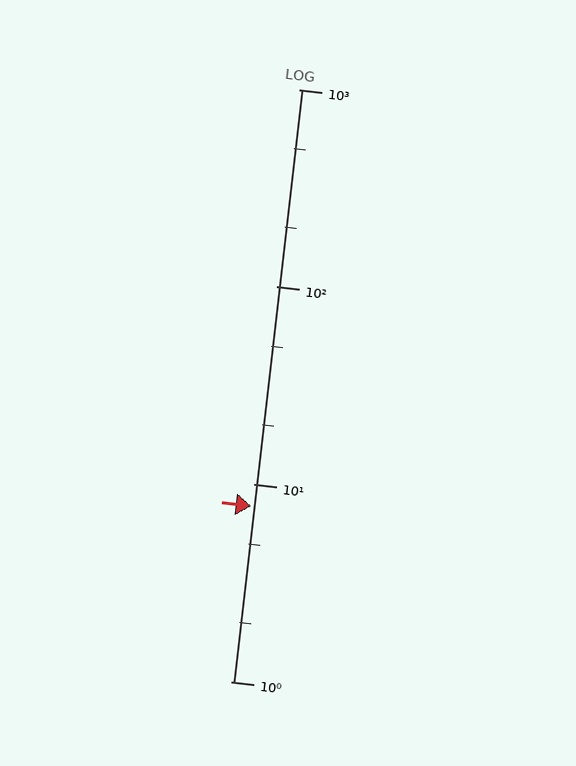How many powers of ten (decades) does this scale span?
The scale spans 3 decades, from 1 to 1000.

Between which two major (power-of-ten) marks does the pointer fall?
The pointer is between 1 and 10.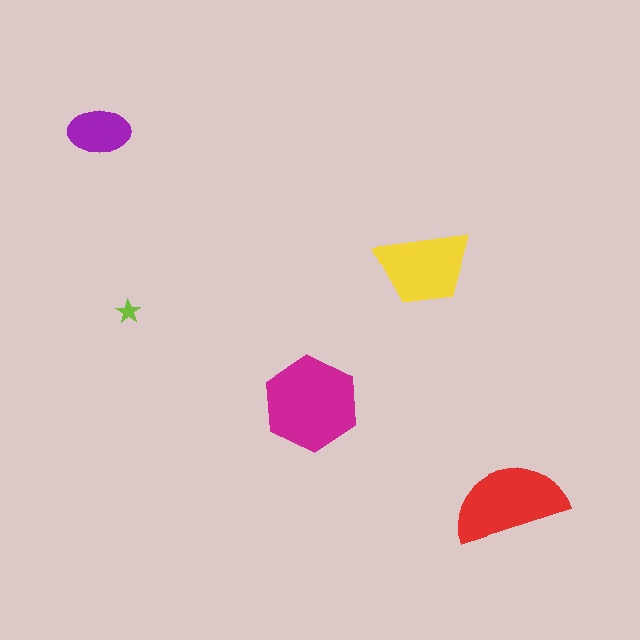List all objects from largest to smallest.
The magenta hexagon, the red semicircle, the yellow trapezoid, the purple ellipse, the lime star.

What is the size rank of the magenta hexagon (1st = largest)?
1st.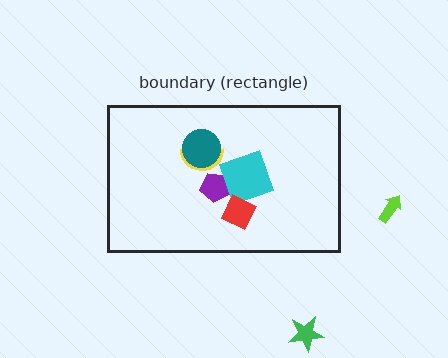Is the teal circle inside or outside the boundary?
Inside.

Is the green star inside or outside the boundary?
Outside.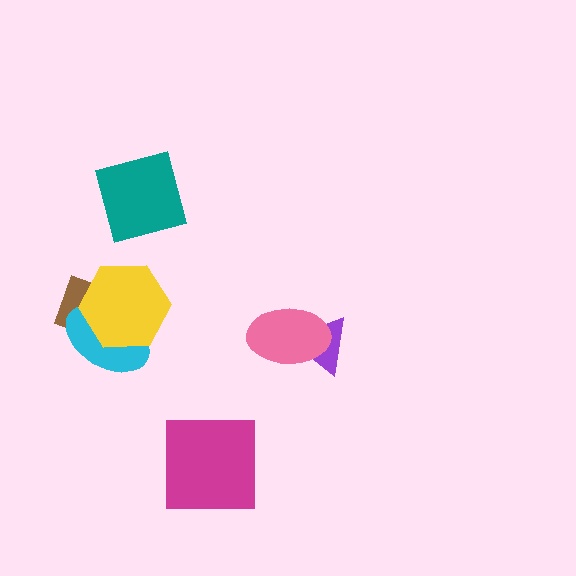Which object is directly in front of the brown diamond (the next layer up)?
The cyan ellipse is directly in front of the brown diamond.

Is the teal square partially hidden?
No, no other shape covers it.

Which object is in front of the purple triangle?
The pink ellipse is in front of the purple triangle.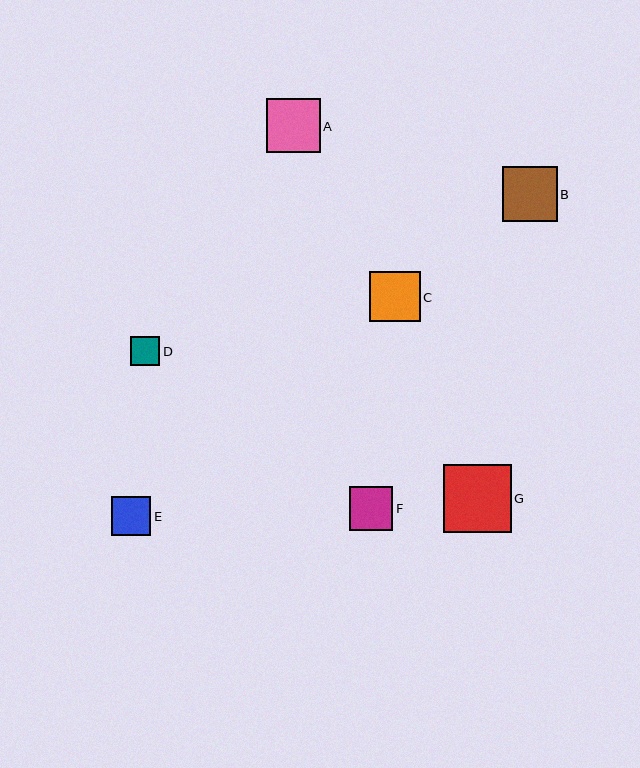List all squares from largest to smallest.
From largest to smallest: G, B, A, C, F, E, D.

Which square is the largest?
Square G is the largest with a size of approximately 68 pixels.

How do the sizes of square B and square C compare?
Square B and square C are approximately the same size.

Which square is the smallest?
Square D is the smallest with a size of approximately 29 pixels.